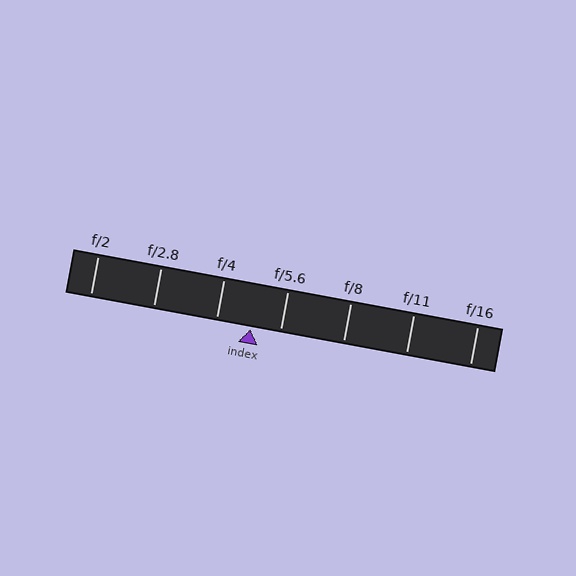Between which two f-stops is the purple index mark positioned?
The index mark is between f/4 and f/5.6.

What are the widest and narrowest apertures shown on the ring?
The widest aperture shown is f/2 and the narrowest is f/16.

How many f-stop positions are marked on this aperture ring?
There are 7 f-stop positions marked.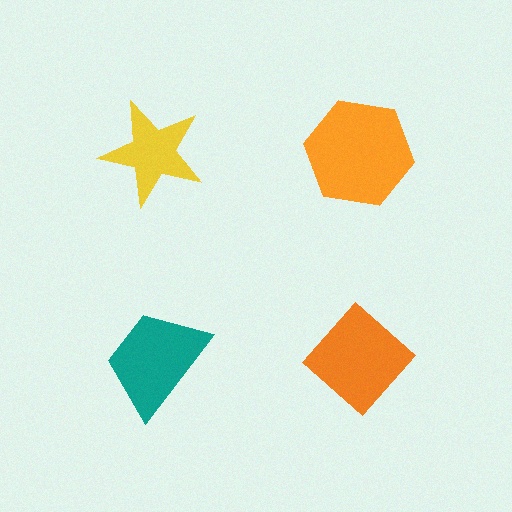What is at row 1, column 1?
A yellow star.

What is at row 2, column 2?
An orange diamond.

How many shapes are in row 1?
2 shapes.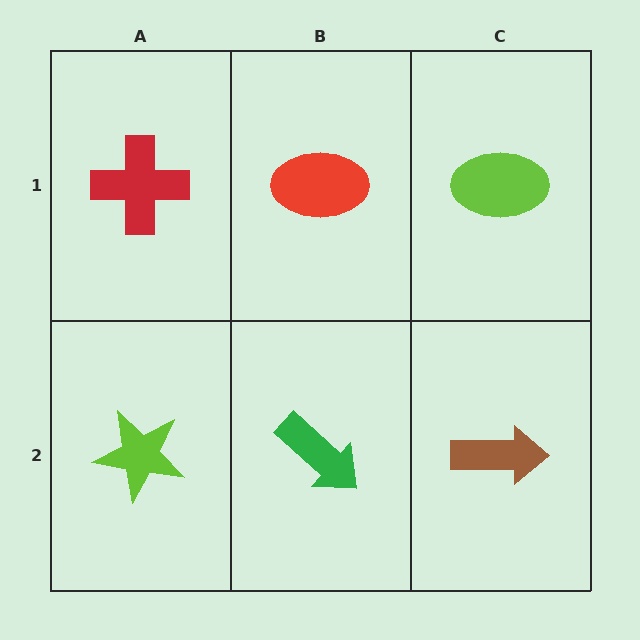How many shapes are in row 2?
3 shapes.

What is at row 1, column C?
A lime ellipse.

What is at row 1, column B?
A red ellipse.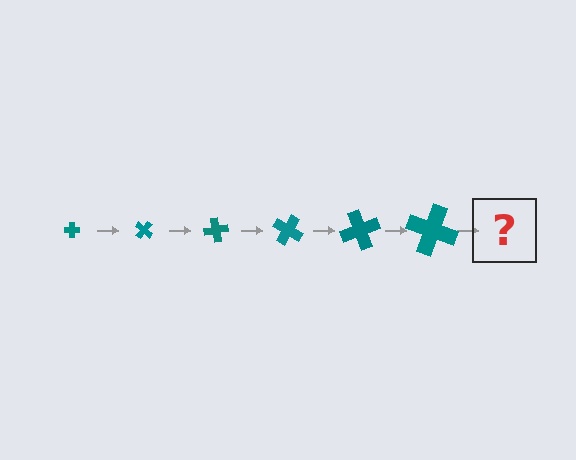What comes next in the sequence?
The next element should be a cross, larger than the previous one and rotated 240 degrees from the start.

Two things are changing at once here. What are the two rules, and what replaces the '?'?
The two rules are that the cross grows larger each step and it rotates 40 degrees each step. The '?' should be a cross, larger than the previous one and rotated 240 degrees from the start.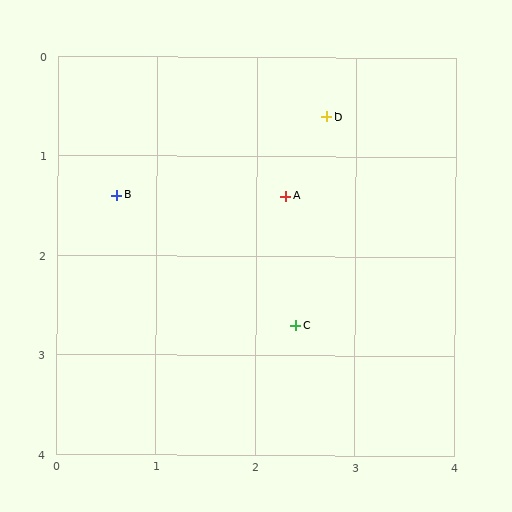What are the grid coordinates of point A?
Point A is at approximately (2.3, 1.4).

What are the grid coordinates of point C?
Point C is at approximately (2.4, 2.7).